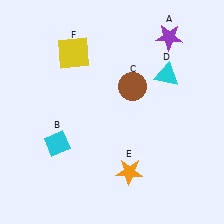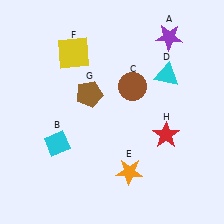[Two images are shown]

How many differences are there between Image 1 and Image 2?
There are 2 differences between the two images.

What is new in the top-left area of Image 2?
A brown pentagon (G) was added in the top-left area of Image 2.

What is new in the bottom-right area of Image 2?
A red star (H) was added in the bottom-right area of Image 2.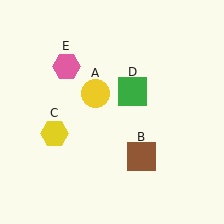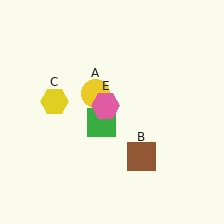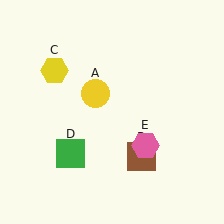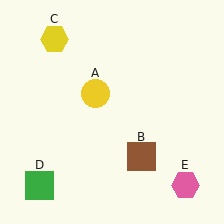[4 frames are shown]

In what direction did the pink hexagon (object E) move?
The pink hexagon (object E) moved down and to the right.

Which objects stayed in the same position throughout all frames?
Yellow circle (object A) and brown square (object B) remained stationary.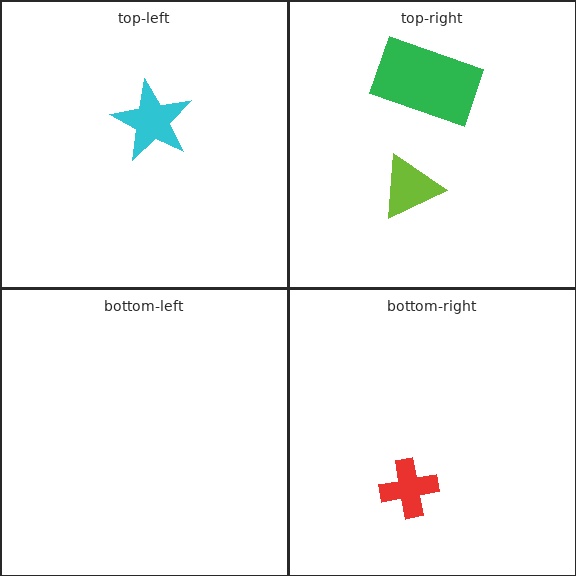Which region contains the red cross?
The bottom-right region.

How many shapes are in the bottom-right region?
1.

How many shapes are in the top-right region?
2.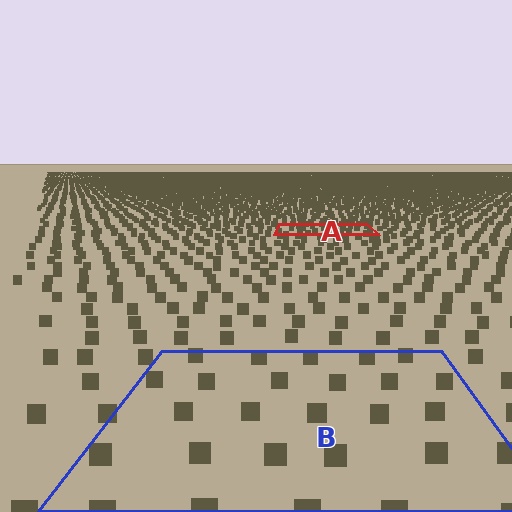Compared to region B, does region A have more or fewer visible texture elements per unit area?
Region A has more texture elements per unit area — they are packed more densely because it is farther away.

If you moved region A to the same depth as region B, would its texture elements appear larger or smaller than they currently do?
They would appear larger. At a closer depth, the same texture elements are projected at a bigger on-screen size.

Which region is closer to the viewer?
Region B is closer. The texture elements there are larger and more spread out.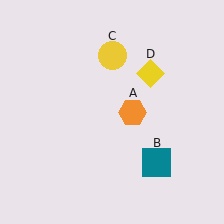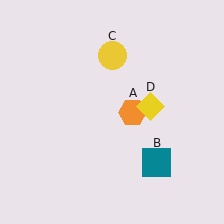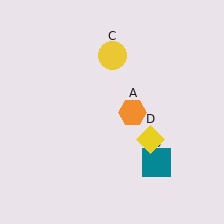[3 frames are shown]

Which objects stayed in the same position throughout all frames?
Orange hexagon (object A) and teal square (object B) and yellow circle (object C) remained stationary.